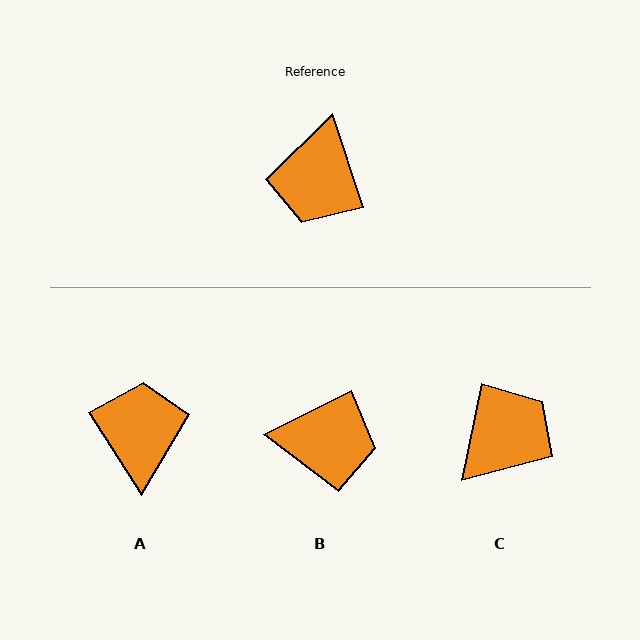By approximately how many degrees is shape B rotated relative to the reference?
Approximately 99 degrees counter-clockwise.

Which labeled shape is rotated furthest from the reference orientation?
A, about 165 degrees away.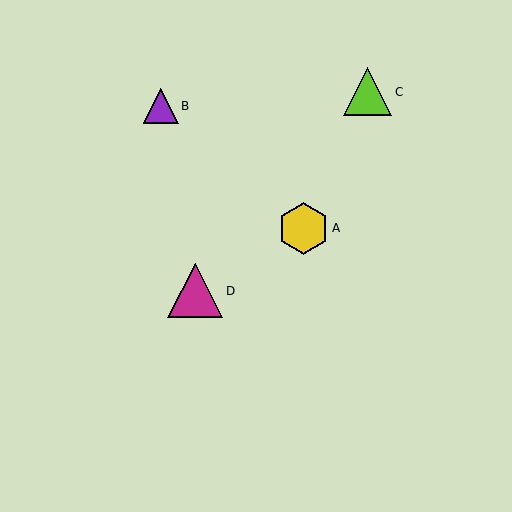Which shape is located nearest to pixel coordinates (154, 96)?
The purple triangle (labeled B) at (161, 106) is nearest to that location.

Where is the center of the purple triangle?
The center of the purple triangle is at (161, 106).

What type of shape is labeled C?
Shape C is a lime triangle.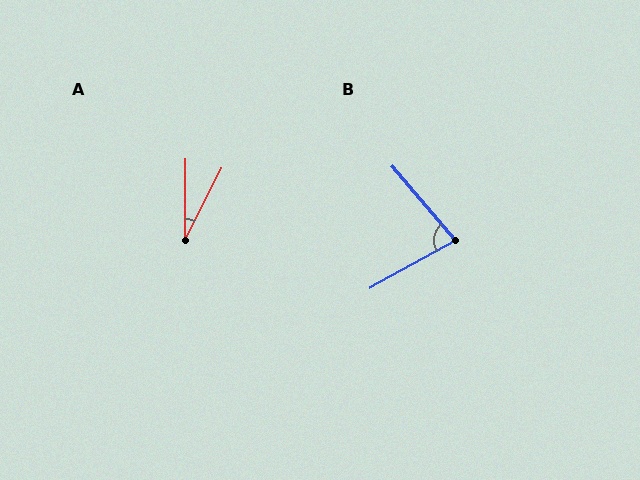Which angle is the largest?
B, at approximately 78 degrees.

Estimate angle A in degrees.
Approximately 26 degrees.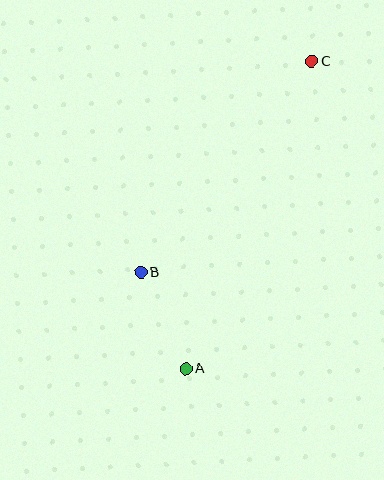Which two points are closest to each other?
Points A and B are closest to each other.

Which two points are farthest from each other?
Points A and C are farthest from each other.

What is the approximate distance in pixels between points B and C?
The distance between B and C is approximately 271 pixels.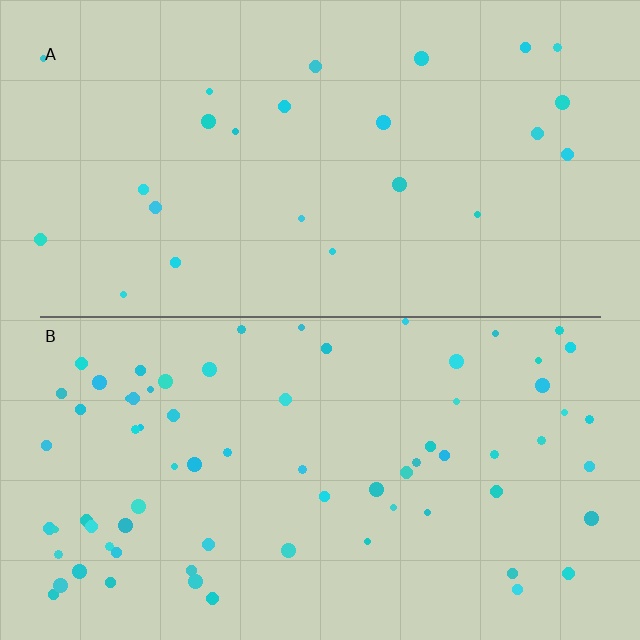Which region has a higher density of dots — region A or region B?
B (the bottom).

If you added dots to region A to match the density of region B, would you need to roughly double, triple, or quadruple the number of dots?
Approximately triple.